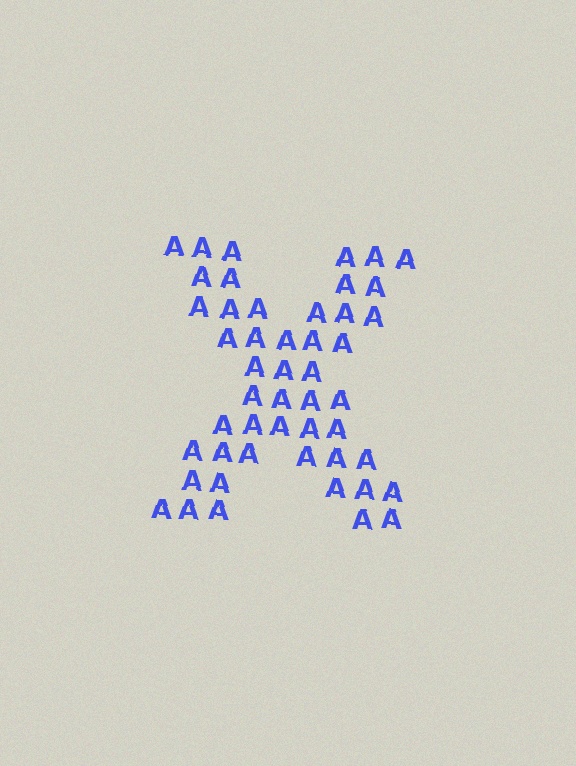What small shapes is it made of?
It is made of small letter A's.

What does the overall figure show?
The overall figure shows the letter X.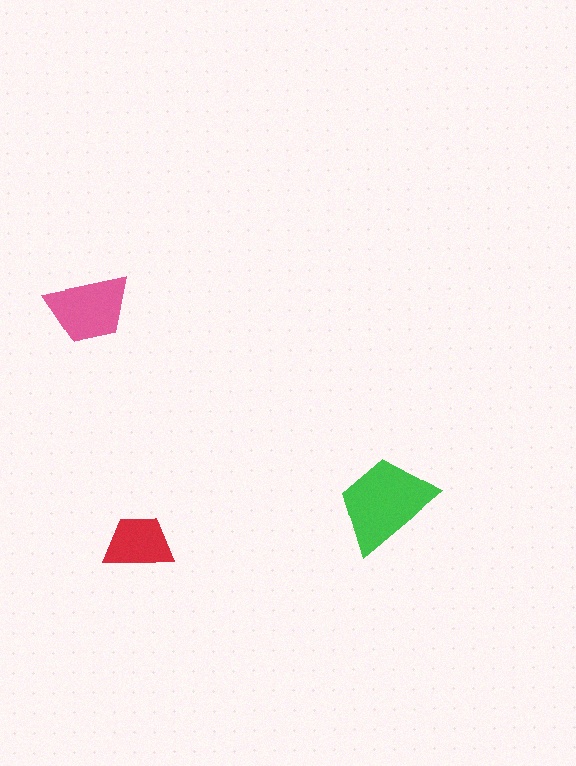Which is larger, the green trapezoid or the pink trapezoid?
The green one.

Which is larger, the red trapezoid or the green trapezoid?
The green one.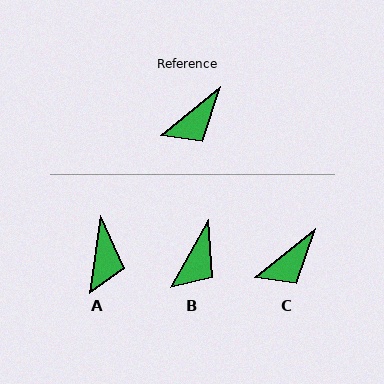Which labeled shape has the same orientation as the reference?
C.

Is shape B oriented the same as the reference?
No, it is off by about 22 degrees.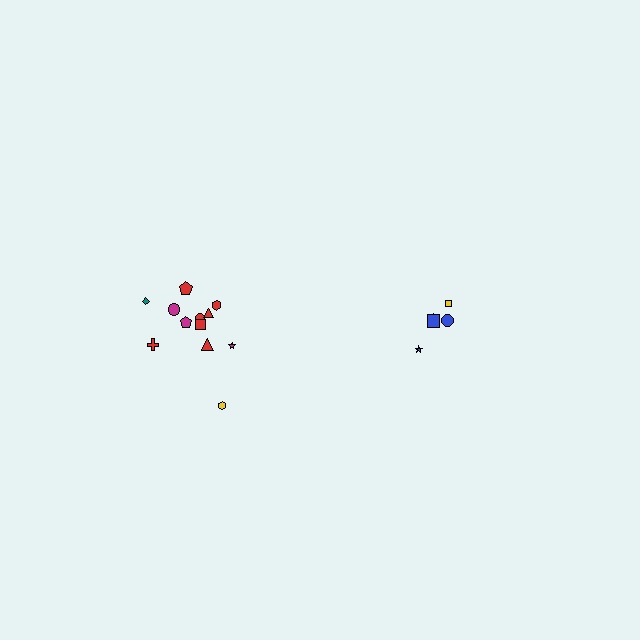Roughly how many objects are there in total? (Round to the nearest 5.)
Roughly 15 objects in total.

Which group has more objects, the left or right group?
The left group.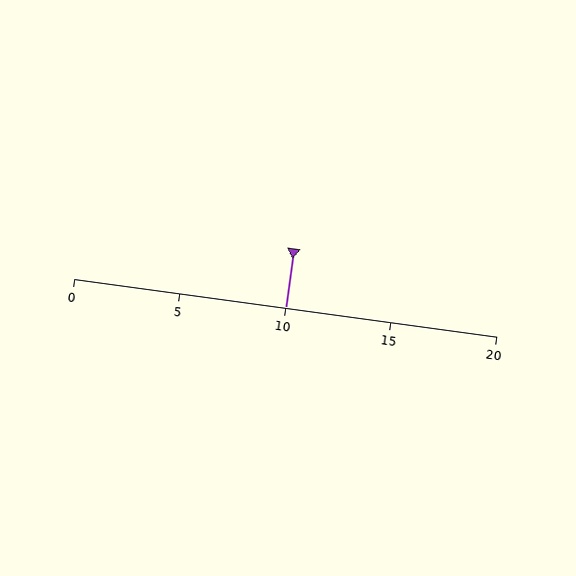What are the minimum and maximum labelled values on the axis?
The axis runs from 0 to 20.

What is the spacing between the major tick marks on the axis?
The major ticks are spaced 5 apart.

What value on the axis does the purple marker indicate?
The marker indicates approximately 10.